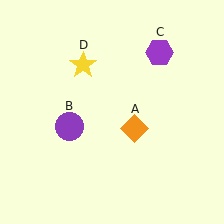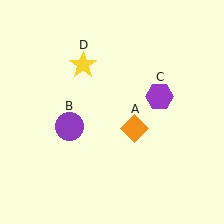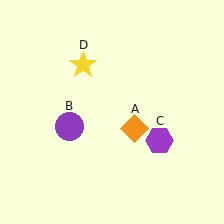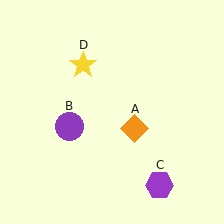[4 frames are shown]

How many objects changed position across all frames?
1 object changed position: purple hexagon (object C).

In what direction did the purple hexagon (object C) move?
The purple hexagon (object C) moved down.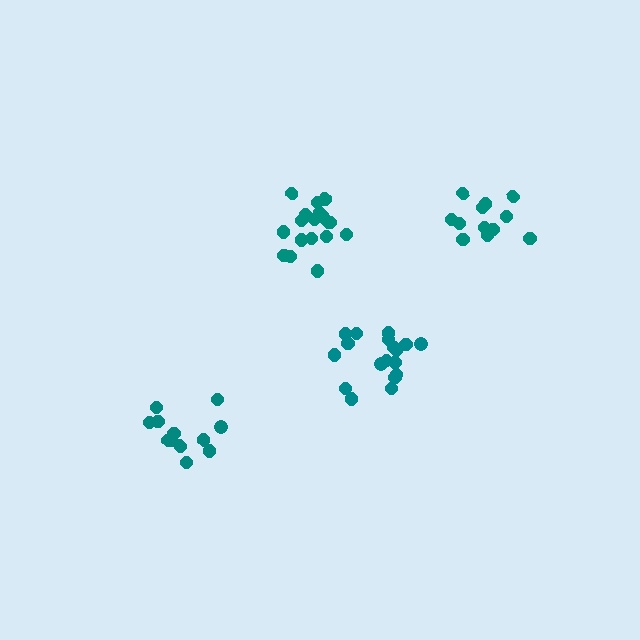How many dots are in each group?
Group 1: 12 dots, Group 2: 12 dots, Group 3: 18 dots, Group 4: 18 dots (60 total).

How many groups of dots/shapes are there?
There are 4 groups.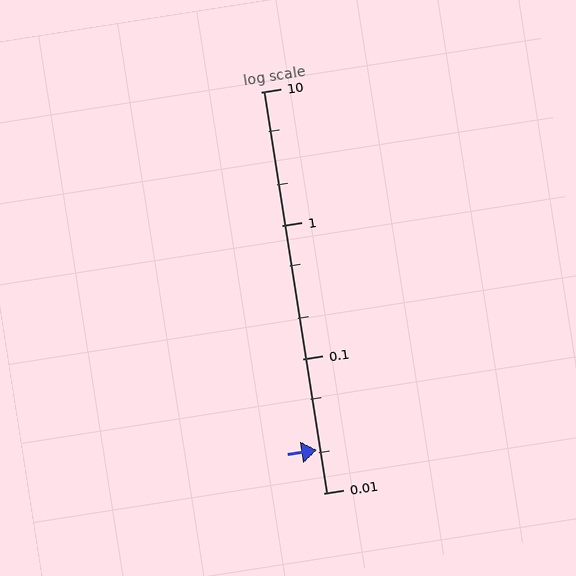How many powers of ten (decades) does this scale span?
The scale spans 3 decades, from 0.01 to 10.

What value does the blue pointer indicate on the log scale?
The pointer indicates approximately 0.021.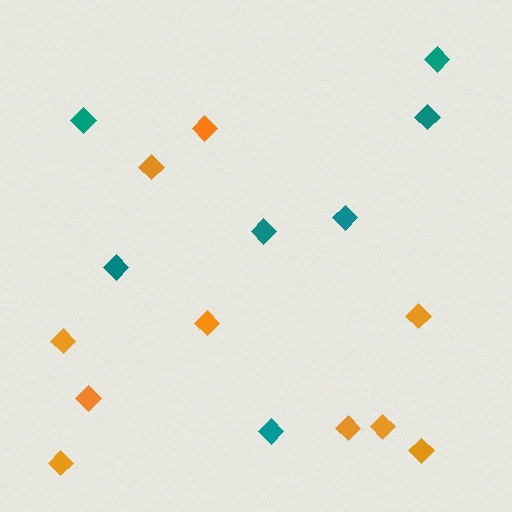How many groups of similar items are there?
There are 2 groups: one group of teal diamonds (7) and one group of orange diamonds (10).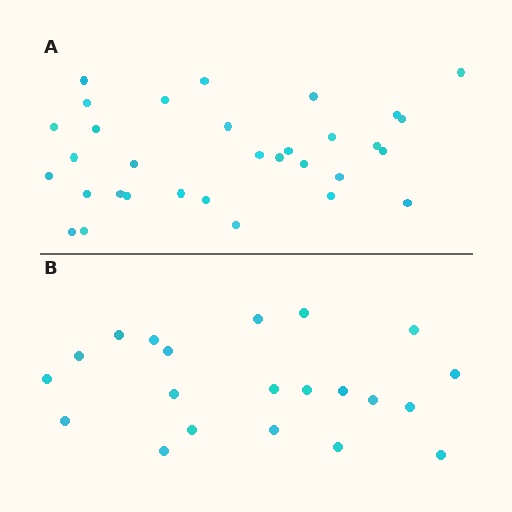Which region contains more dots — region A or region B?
Region A (the top region) has more dots.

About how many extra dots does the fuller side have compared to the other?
Region A has roughly 12 or so more dots than region B.